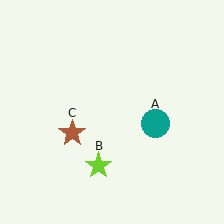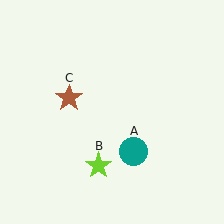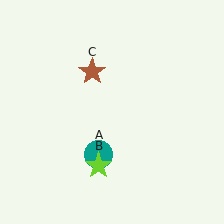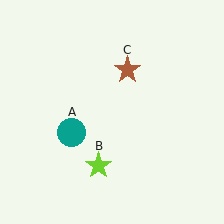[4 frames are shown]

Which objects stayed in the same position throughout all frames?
Lime star (object B) remained stationary.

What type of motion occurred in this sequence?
The teal circle (object A), brown star (object C) rotated clockwise around the center of the scene.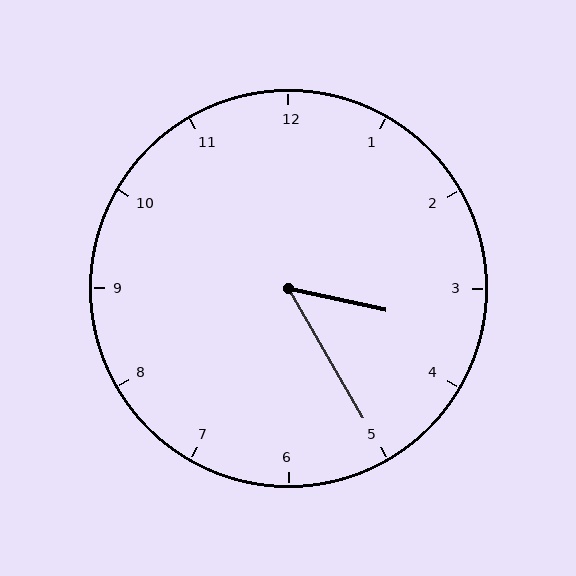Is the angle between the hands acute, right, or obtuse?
It is acute.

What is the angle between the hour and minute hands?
Approximately 48 degrees.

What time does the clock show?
3:25.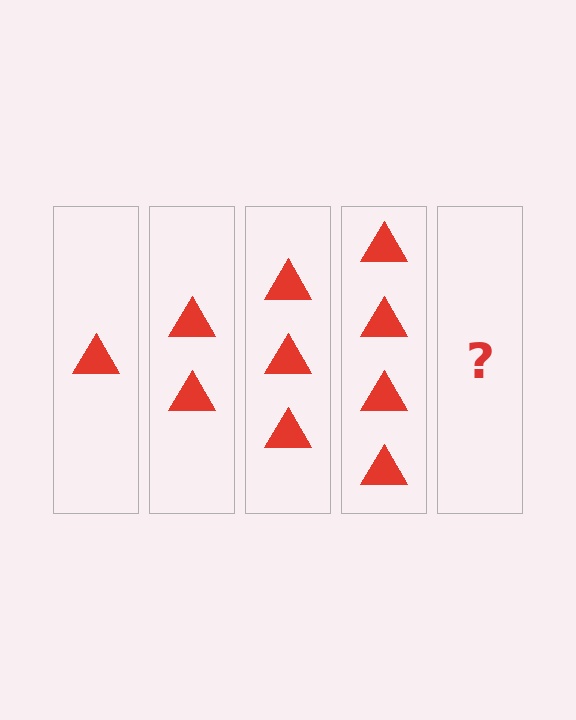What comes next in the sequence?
The next element should be 5 triangles.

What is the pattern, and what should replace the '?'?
The pattern is that each step adds one more triangle. The '?' should be 5 triangles.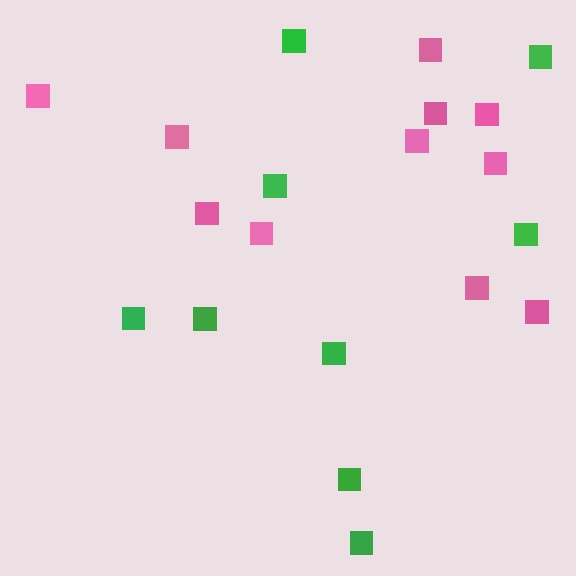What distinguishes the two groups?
There are 2 groups: one group of pink squares (11) and one group of green squares (9).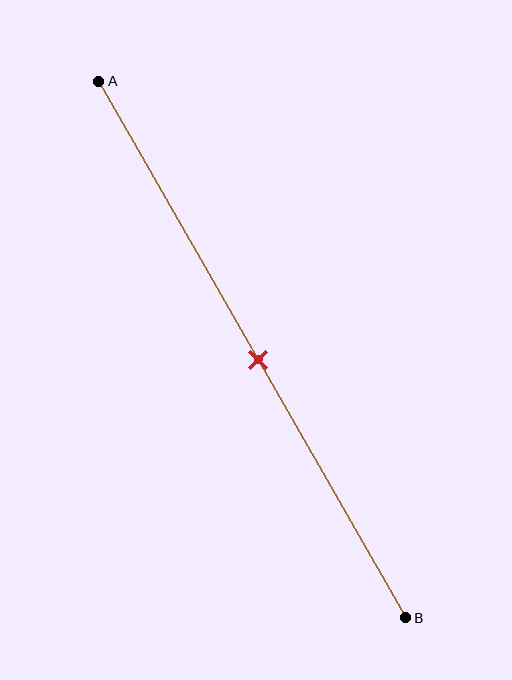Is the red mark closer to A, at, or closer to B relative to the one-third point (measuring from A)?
The red mark is closer to point B than the one-third point of segment AB.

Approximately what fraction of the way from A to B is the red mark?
The red mark is approximately 50% of the way from A to B.